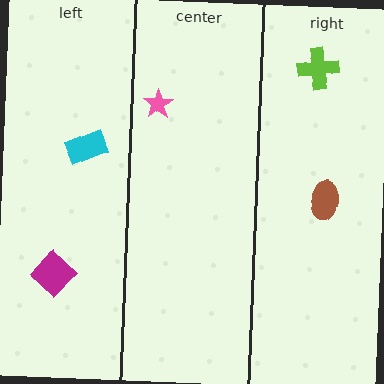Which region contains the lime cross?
The right region.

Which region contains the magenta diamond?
The left region.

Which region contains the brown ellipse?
The right region.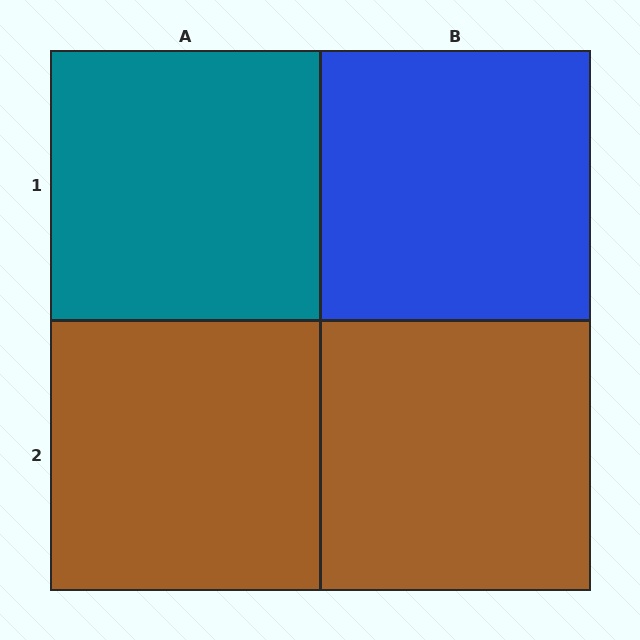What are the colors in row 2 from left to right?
Brown, brown.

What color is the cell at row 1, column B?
Blue.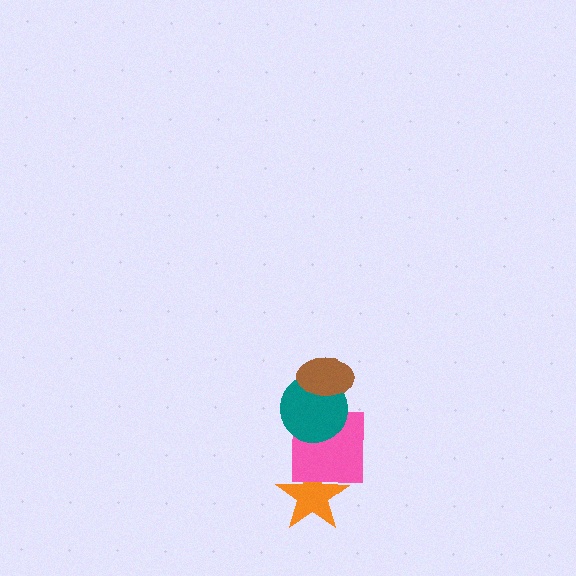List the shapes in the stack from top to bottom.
From top to bottom: the brown ellipse, the teal circle, the pink square, the orange star.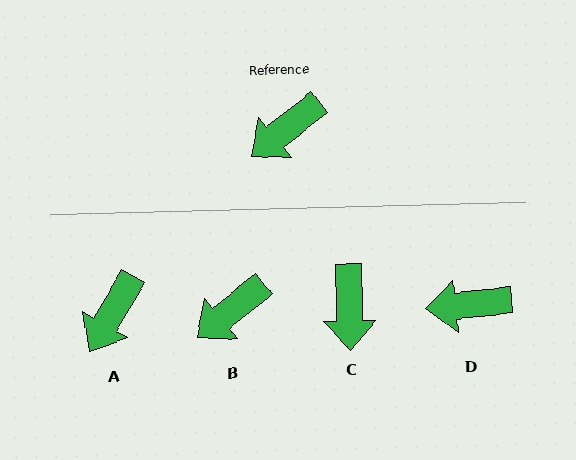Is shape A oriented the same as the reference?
No, it is off by about 21 degrees.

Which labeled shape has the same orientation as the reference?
B.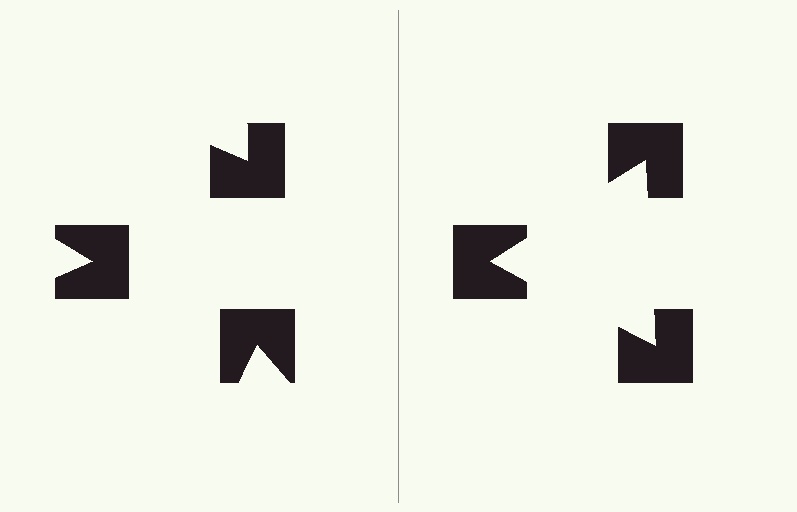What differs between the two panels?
The notched squares are positioned identically on both sides; only the wedge orientations differ. On the right they align to a triangle; on the left they are misaligned.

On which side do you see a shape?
An illusory triangle appears on the right side. On the left side the wedge cuts are rotated, so no coherent shape forms.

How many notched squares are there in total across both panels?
6 — 3 on each side.